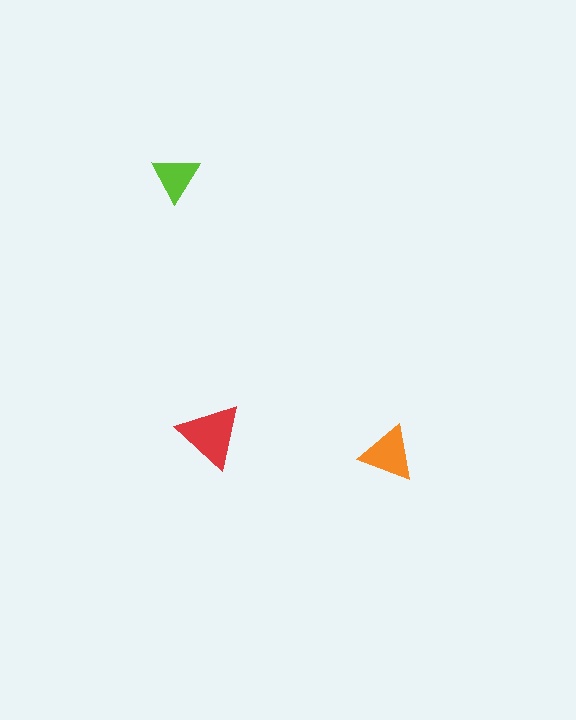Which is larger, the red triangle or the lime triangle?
The red one.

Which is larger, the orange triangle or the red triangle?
The red one.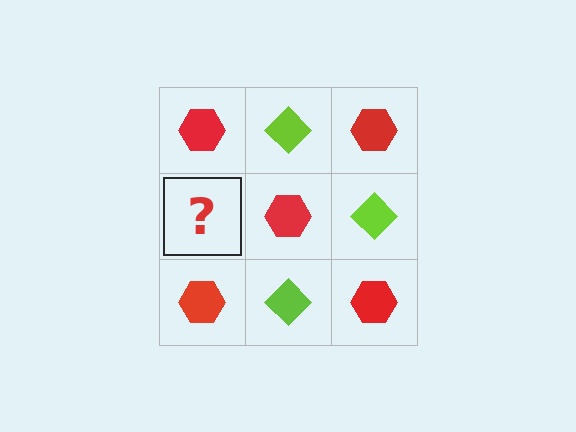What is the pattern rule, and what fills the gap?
The rule is that it alternates red hexagon and lime diamond in a checkerboard pattern. The gap should be filled with a lime diamond.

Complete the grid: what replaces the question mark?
The question mark should be replaced with a lime diamond.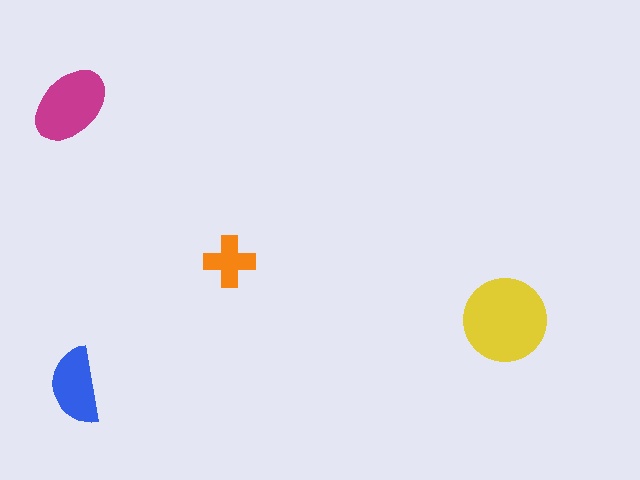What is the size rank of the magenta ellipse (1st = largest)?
2nd.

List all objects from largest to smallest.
The yellow circle, the magenta ellipse, the blue semicircle, the orange cross.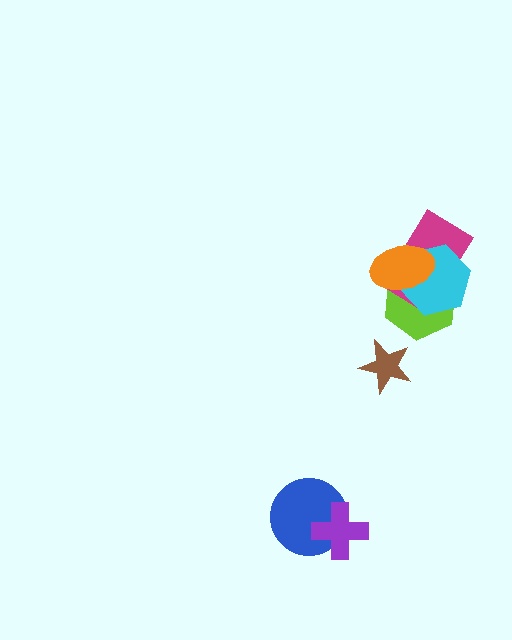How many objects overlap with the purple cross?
1 object overlaps with the purple cross.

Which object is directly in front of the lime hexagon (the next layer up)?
The magenta rectangle is directly in front of the lime hexagon.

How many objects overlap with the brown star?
0 objects overlap with the brown star.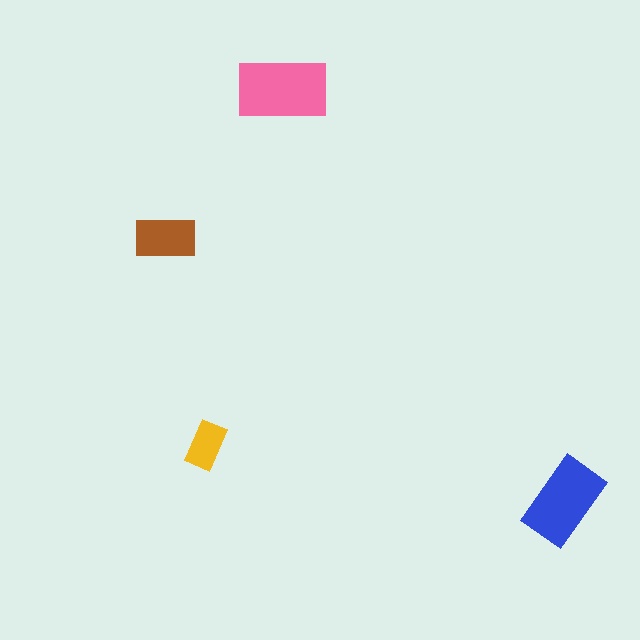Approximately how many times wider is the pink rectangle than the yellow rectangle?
About 2 times wider.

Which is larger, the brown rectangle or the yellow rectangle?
The brown one.